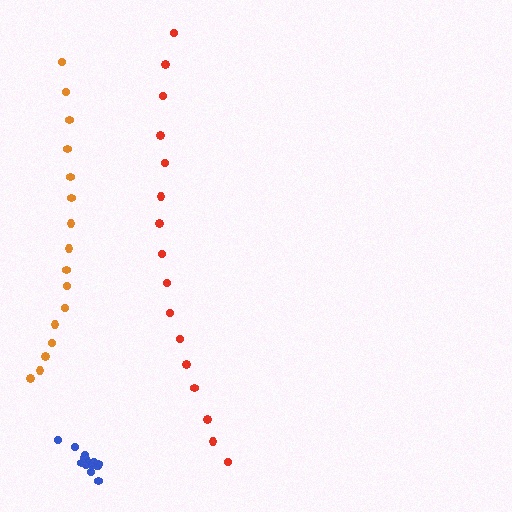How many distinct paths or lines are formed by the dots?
There are 3 distinct paths.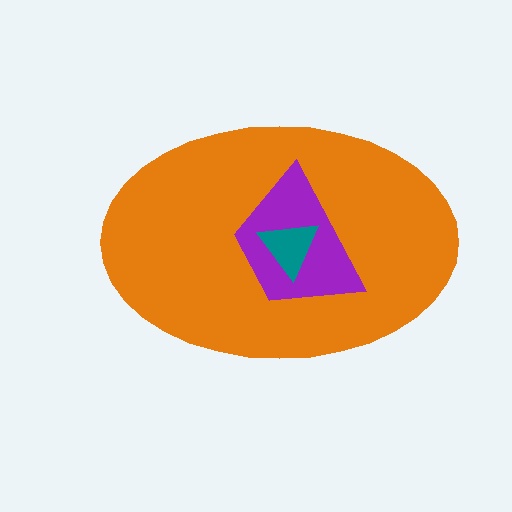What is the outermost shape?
The orange ellipse.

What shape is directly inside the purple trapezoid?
The teal triangle.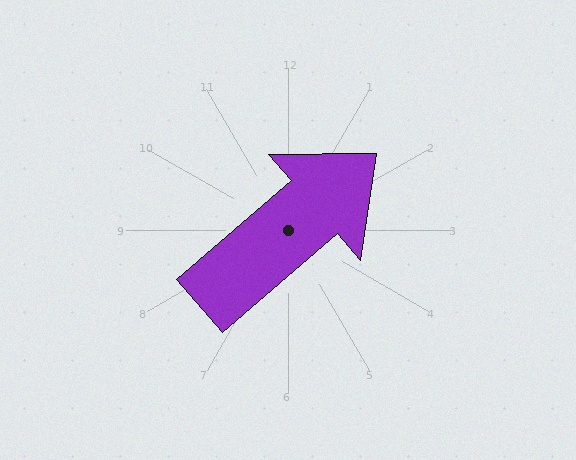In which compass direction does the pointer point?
Northeast.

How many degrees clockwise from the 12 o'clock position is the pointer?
Approximately 49 degrees.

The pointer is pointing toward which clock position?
Roughly 2 o'clock.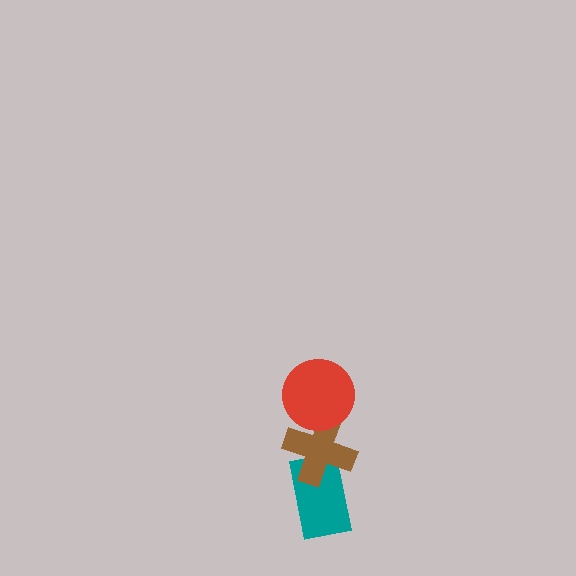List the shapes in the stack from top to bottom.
From top to bottom: the red circle, the brown cross, the teal rectangle.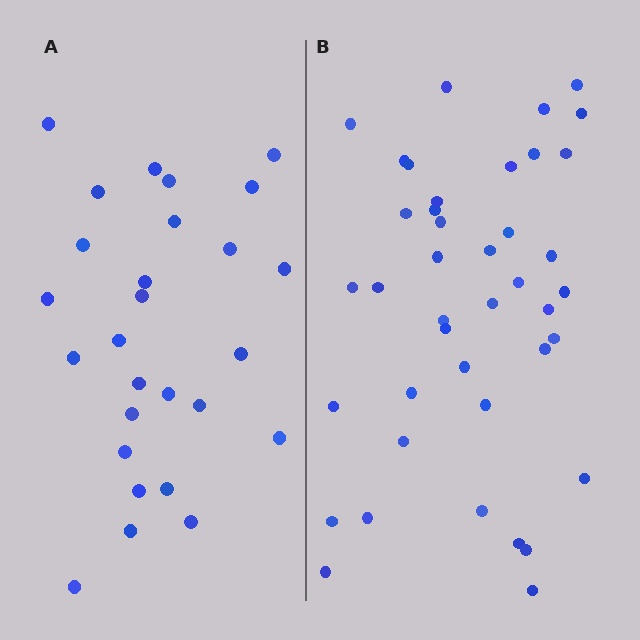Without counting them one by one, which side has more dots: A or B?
Region B (the right region) has more dots.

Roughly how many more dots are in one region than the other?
Region B has approximately 15 more dots than region A.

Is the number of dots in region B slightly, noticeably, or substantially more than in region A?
Region B has substantially more. The ratio is roughly 1.5 to 1.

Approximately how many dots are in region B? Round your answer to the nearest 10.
About 40 dots. (The exact count is 41, which rounds to 40.)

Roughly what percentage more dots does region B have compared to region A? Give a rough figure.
About 50% more.